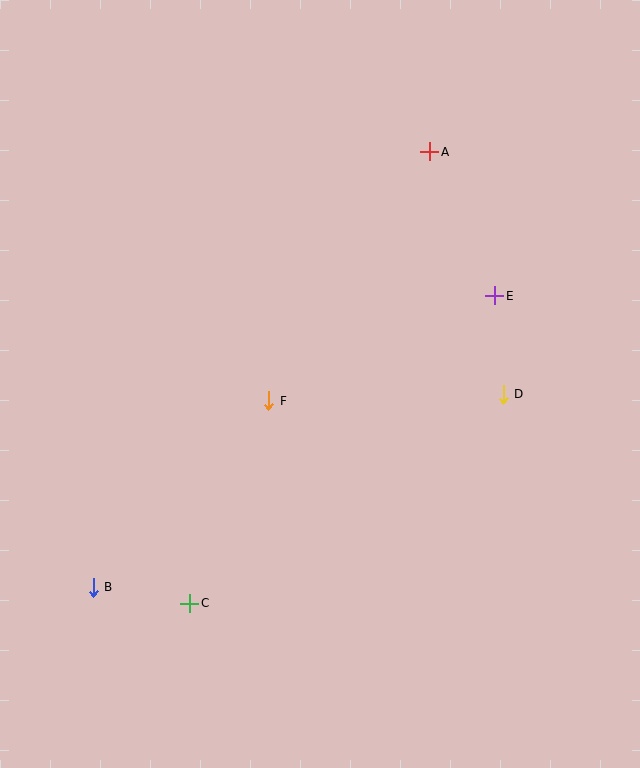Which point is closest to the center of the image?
Point F at (269, 401) is closest to the center.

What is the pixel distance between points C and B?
The distance between C and B is 98 pixels.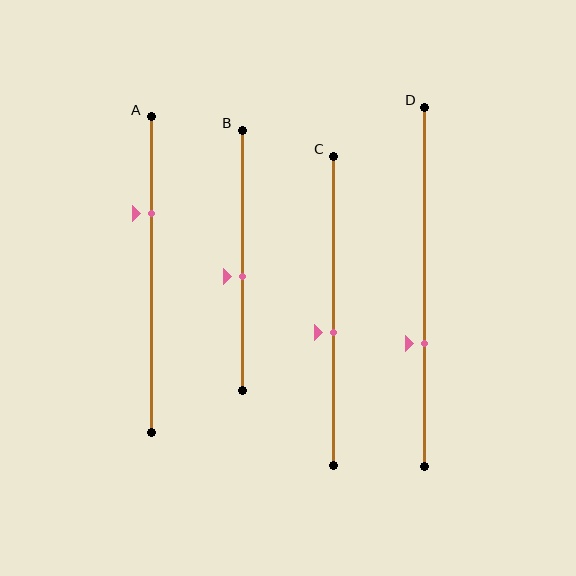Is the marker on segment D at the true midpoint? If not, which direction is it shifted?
No, the marker on segment D is shifted downward by about 16% of the segment length.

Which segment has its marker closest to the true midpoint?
Segment B has its marker closest to the true midpoint.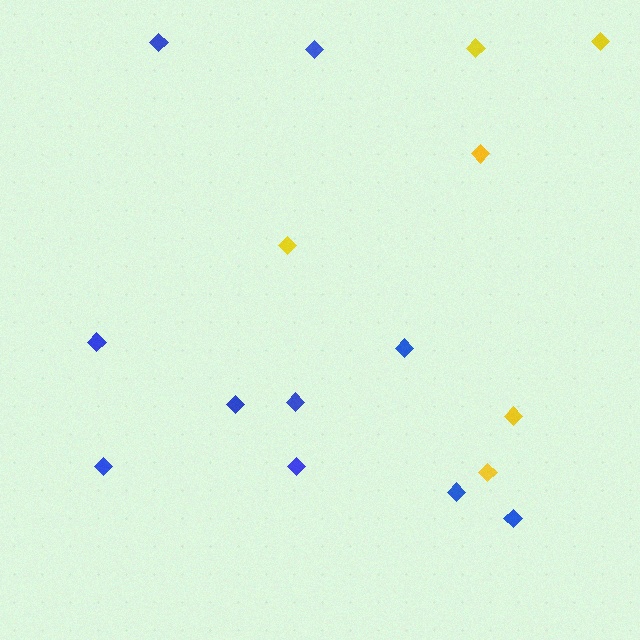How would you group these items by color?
There are 2 groups: one group of yellow diamonds (6) and one group of blue diamonds (10).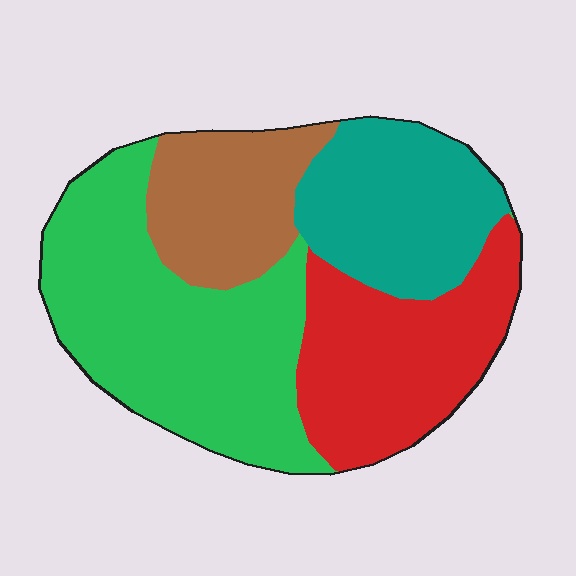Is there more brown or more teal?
Teal.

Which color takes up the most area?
Green, at roughly 40%.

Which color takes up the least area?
Brown, at roughly 15%.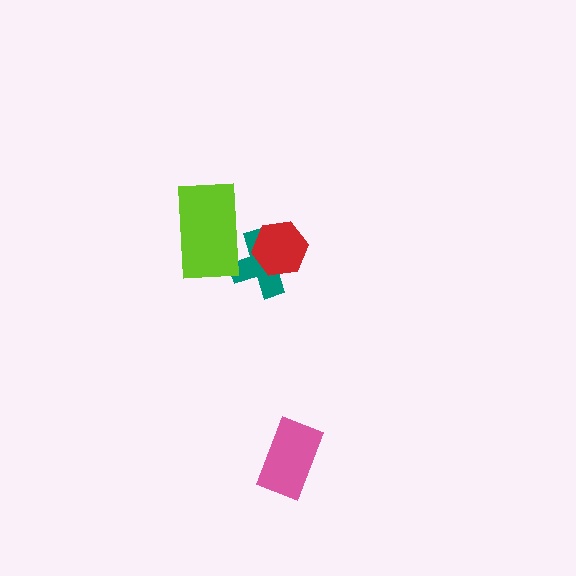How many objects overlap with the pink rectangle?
0 objects overlap with the pink rectangle.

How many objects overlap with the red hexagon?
1 object overlaps with the red hexagon.